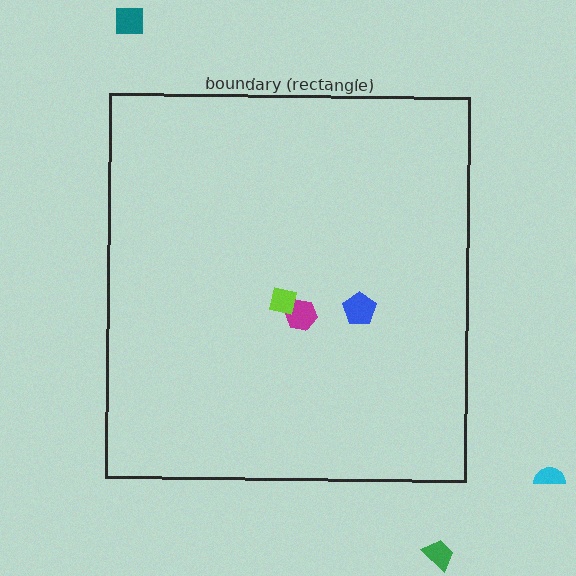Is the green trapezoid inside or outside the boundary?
Outside.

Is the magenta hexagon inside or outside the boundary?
Inside.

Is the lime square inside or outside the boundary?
Inside.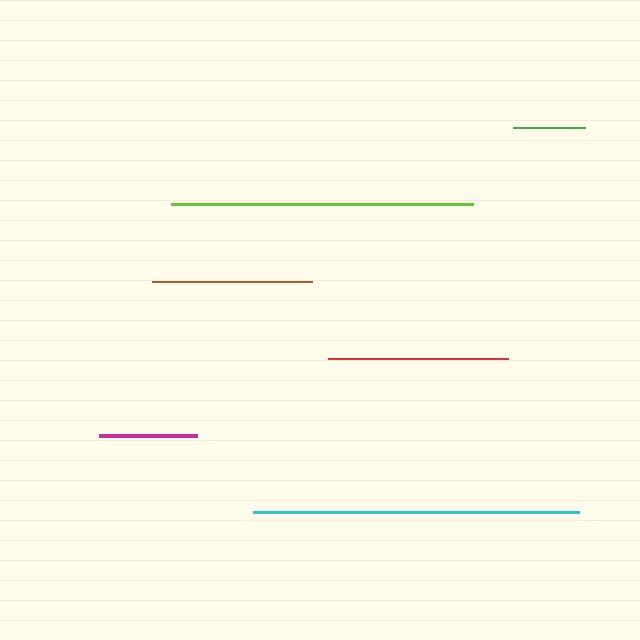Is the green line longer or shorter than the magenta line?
The magenta line is longer than the green line.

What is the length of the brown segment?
The brown segment is approximately 160 pixels long.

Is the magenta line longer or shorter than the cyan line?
The cyan line is longer than the magenta line.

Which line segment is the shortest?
The green line is the shortest at approximately 72 pixels.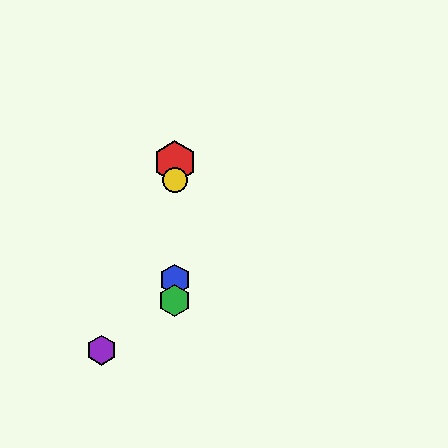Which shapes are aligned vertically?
The red hexagon, the blue hexagon, the green hexagon, the yellow circle are aligned vertically.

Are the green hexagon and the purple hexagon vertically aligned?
No, the green hexagon is at x≈175 and the purple hexagon is at x≈101.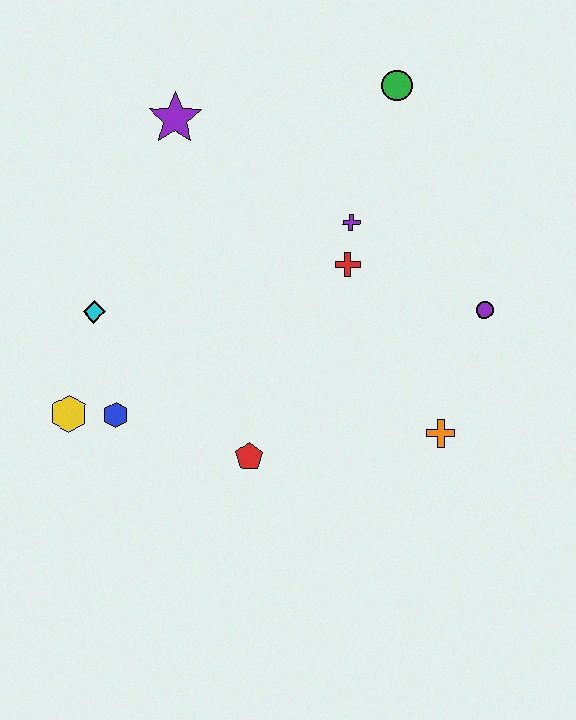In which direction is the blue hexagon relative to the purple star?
The blue hexagon is below the purple star.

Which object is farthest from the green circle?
The yellow hexagon is farthest from the green circle.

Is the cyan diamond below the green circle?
Yes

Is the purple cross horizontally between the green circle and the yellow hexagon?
Yes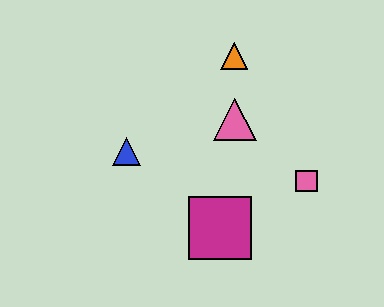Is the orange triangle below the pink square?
No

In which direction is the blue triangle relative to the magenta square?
The blue triangle is to the left of the magenta square.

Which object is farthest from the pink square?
The blue triangle is farthest from the pink square.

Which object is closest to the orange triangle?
The pink triangle is closest to the orange triangle.